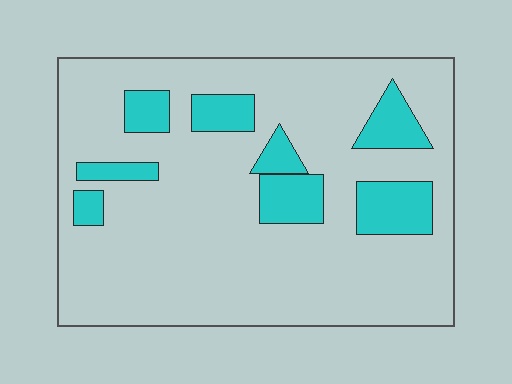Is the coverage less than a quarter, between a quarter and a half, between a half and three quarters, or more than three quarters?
Less than a quarter.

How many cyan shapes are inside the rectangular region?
8.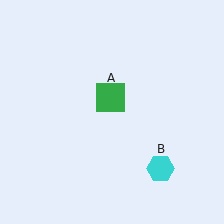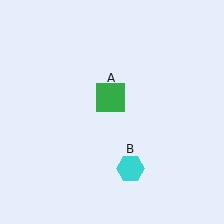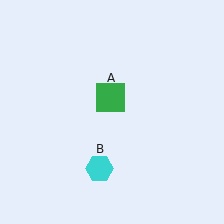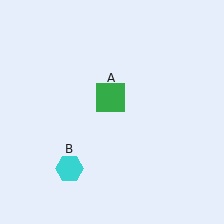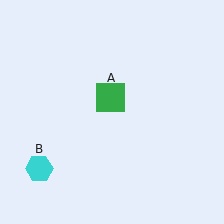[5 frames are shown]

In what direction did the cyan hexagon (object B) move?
The cyan hexagon (object B) moved left.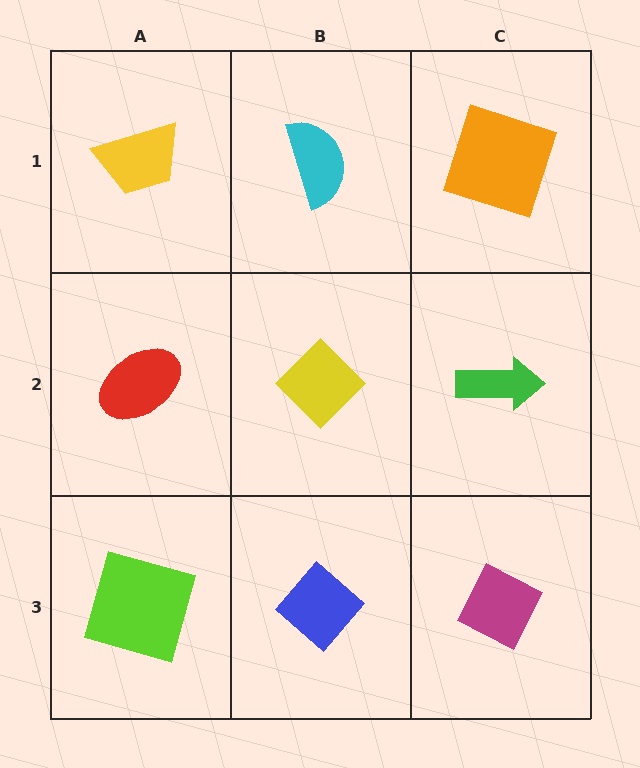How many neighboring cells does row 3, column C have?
2.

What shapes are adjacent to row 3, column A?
A red ellipse (row 2, column A), a blue diamond (row 3, column B).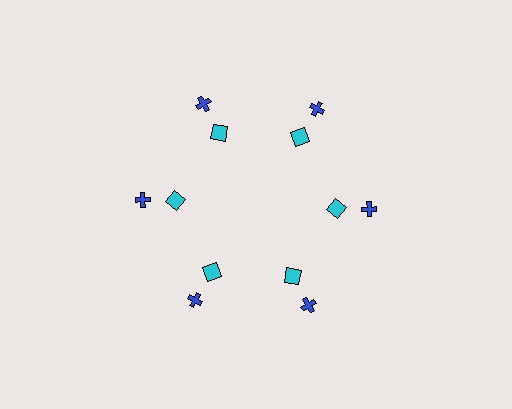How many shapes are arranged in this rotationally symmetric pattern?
There are 12 shapes, arranged in 6 groups of 2.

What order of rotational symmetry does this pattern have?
This pattern has 6-fold rotational symmetry.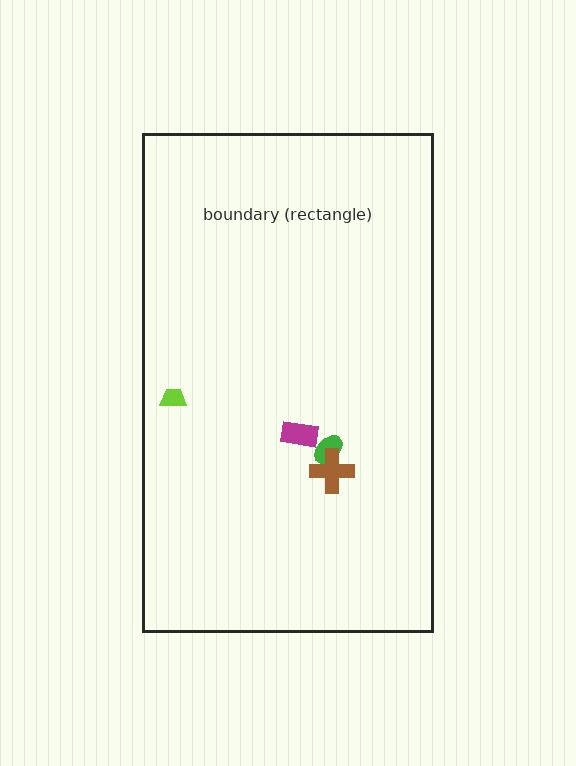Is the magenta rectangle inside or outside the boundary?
Inside.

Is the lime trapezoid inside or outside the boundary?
Inside.